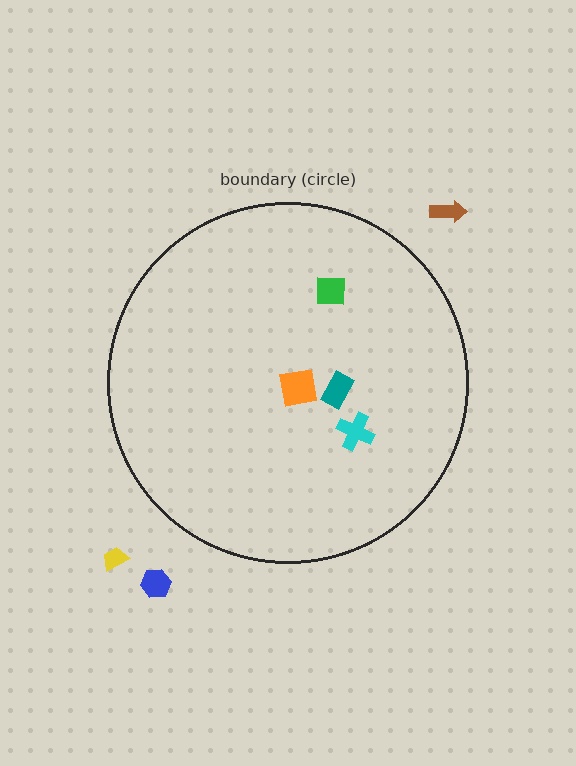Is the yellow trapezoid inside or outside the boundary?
Outside.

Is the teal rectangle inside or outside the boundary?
Inside.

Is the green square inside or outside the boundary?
Inside.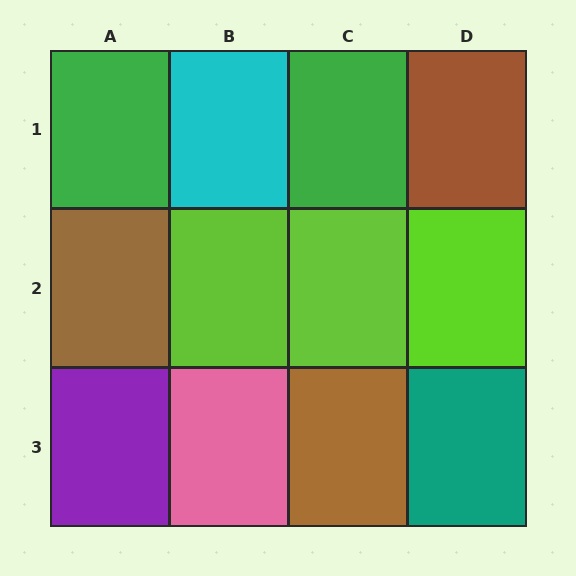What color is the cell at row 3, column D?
Teal.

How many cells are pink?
1 cell is pink.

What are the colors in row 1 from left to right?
Green, cyan, green, brown.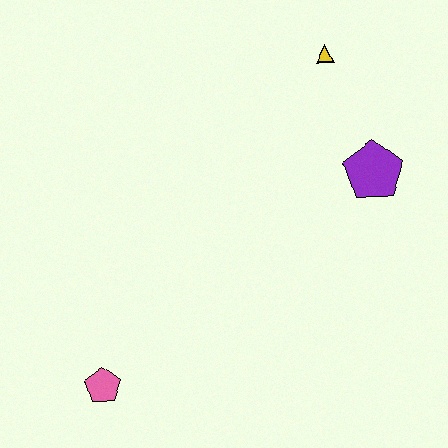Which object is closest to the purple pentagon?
The yellow triangle is closest to the purple pentagon.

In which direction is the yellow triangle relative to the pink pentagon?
The yellow triangle is above the pink pentagon.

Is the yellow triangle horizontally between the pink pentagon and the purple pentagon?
Yes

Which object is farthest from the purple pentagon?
The pink pentagon is farthest from the purple pentagon.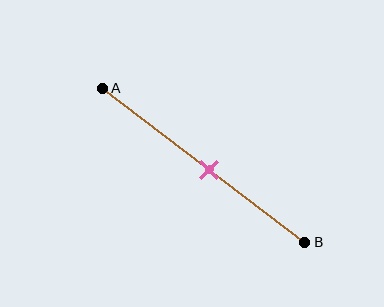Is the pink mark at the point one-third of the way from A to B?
No, the mark is at about 55% from A, not at the 33% one-third point.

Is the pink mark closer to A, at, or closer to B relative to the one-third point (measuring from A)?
The pink mark is closer to point B than the one-third point of segment AB.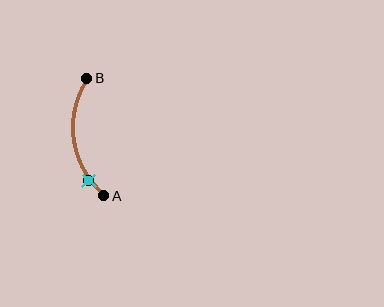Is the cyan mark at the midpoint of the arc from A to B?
No. The cyan mark lies on the arc but is closer to endpoint A. The arc midpoint would be at the point on the curve equidistant along the arc from both A and B.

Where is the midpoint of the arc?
The arc midpoint is the point on the curve farthest from the straight line joining A and B. It sits to the left of that line.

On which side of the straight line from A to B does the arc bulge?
The arc bulges to the left of the straight line connecting A and B.